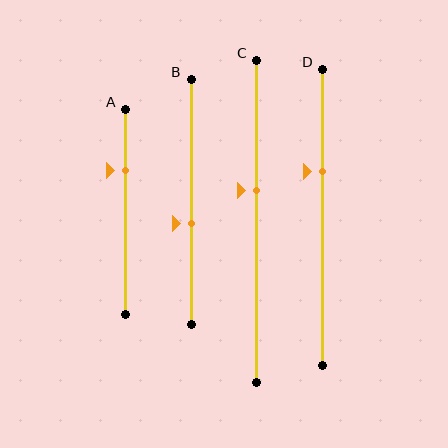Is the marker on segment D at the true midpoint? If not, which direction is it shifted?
No, the marker on segment D is shifted upward by about 16% of the segment length.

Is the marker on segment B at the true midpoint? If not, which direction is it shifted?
No, the marker on segment B is shifted downward by about 9% of the segment length.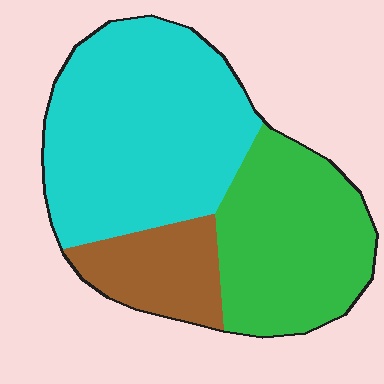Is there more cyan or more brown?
Cyan.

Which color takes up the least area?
Brown, at roughly 15%.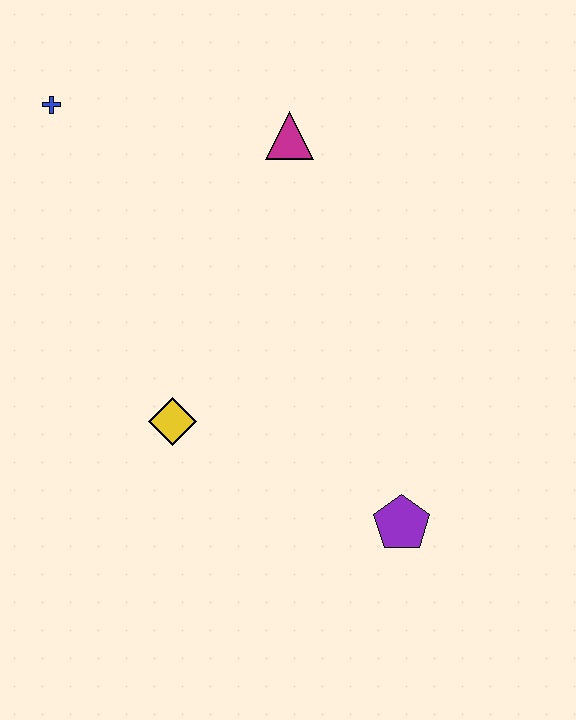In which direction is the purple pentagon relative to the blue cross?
The purple pentagon is below the blue cross.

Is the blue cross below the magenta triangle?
No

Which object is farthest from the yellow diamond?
The blue cross is farthest from the yellow diamond.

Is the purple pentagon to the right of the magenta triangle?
Yes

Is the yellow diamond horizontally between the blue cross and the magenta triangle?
Yes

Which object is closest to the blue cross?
The magenta triangle is closest to the blue cross.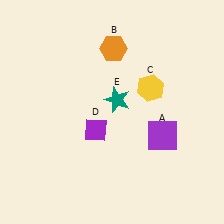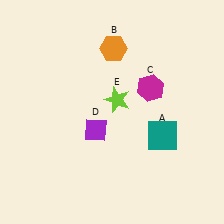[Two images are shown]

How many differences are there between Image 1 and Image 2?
There are 3 differences between the two images.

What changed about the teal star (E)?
In Image 1, E is teal. In Image 2, it changed to lime.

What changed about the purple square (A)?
In Image 1, A is purple. In Image 2, it changed to teal.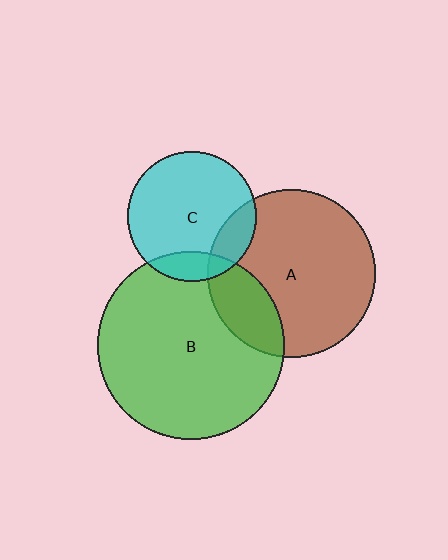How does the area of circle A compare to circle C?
Approximately 1.7 times.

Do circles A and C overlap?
Yes.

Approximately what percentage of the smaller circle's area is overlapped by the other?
Approximately 15%.